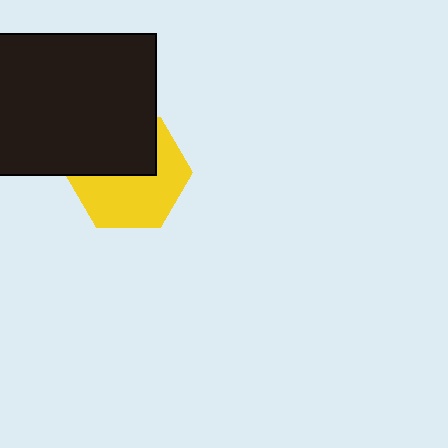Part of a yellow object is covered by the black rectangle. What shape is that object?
It is a hexagon.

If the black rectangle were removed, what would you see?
You would see the complete yellow hexagon.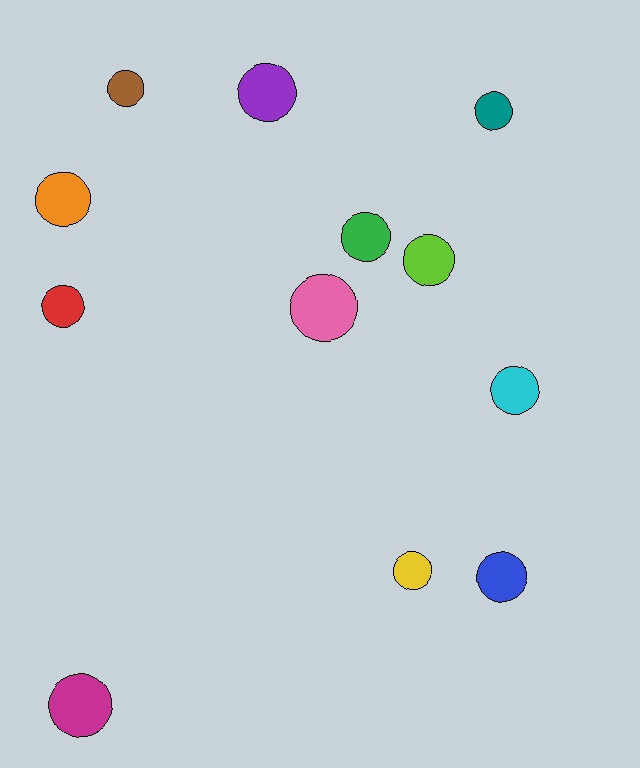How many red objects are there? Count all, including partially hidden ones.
There is 1 red object.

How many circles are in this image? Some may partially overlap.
There are 12 circles.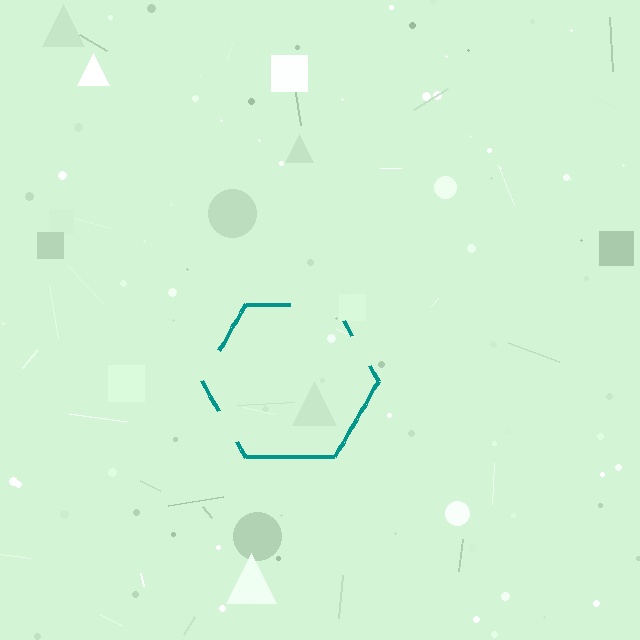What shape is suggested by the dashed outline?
The dashed outline suggests a hexagon.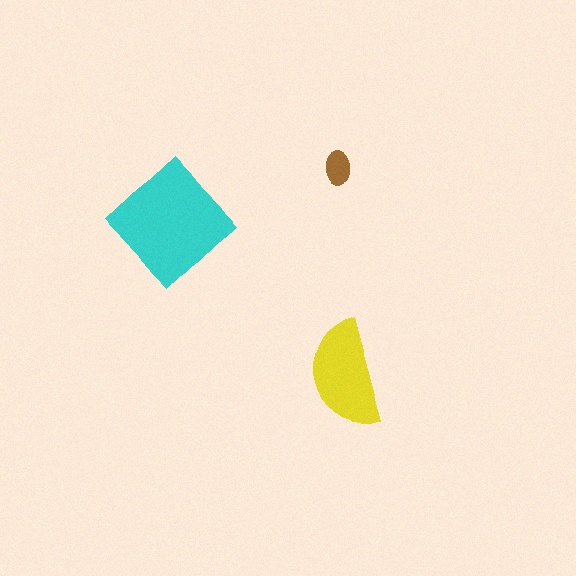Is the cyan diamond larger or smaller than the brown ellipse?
Larger.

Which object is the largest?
The cyan diamond.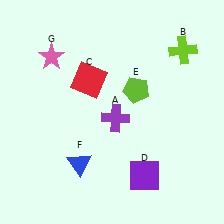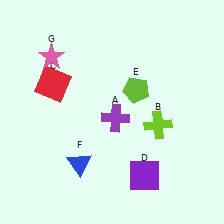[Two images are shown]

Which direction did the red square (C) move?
The red square (C) moved left.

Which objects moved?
The objects that moved are: the lime cross (B), the red square (C).